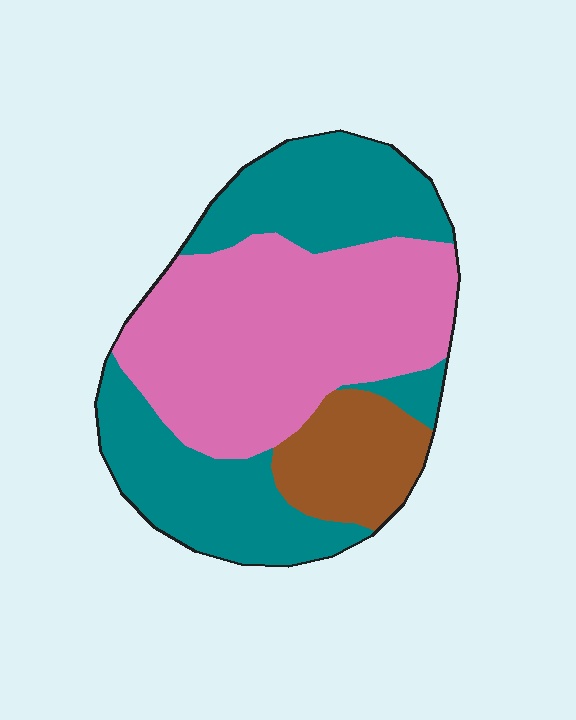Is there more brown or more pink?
Pink.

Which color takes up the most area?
Pink, at roughly 45%.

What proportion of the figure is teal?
Teal takes up about two fifths (2/5) of the figure.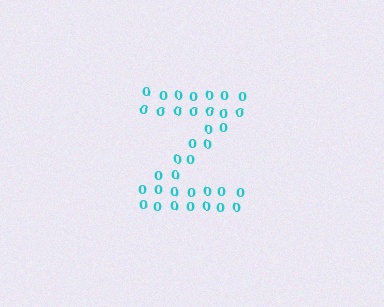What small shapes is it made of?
It is made of small digit 0's.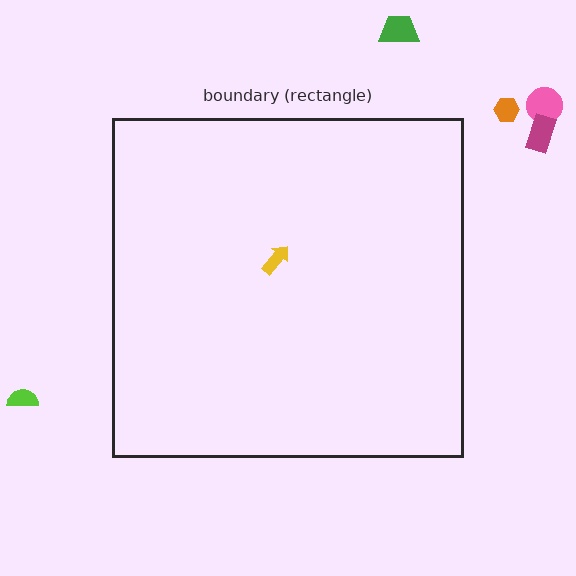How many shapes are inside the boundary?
1 inside, 5 outside.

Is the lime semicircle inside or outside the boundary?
Outside.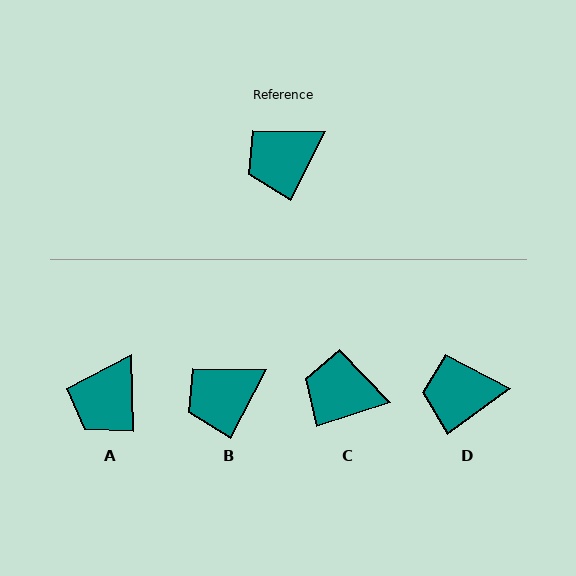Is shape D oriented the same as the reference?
No, it is off by about 27 degrees.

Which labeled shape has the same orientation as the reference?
B.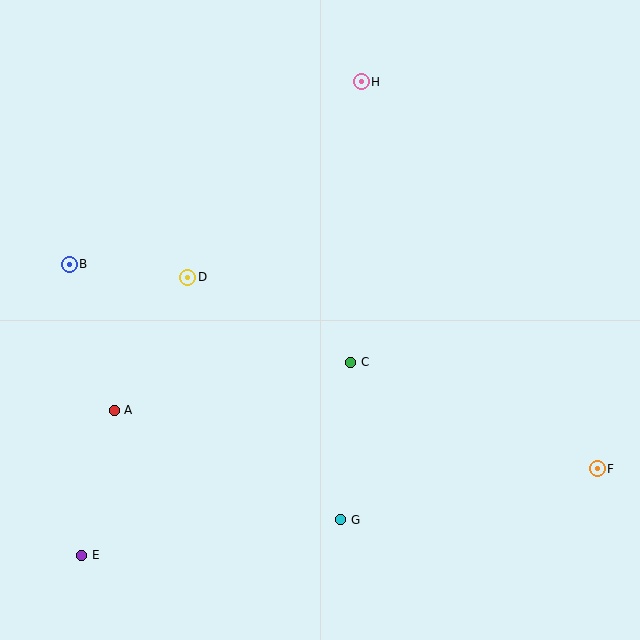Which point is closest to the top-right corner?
Point H is closest to the top-right corner.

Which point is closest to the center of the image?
Point C at (351, 362) is closest to the center.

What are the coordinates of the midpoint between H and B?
The midpoint between H and B is at (215, 173).